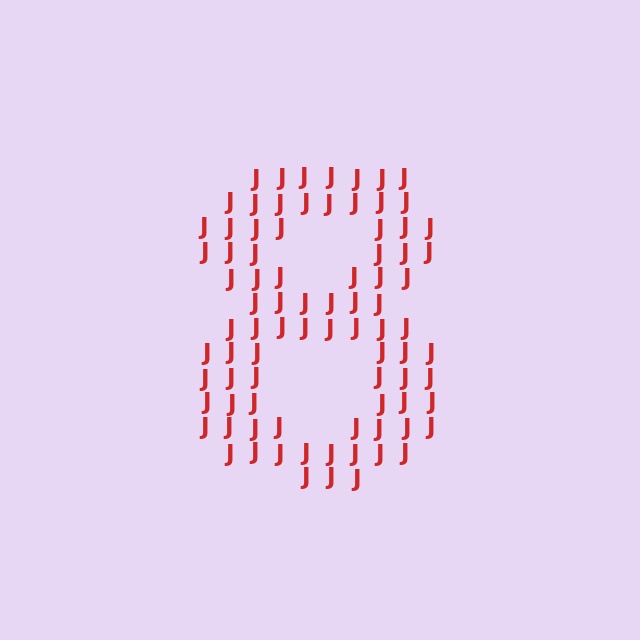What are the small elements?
The small elements are letter J's.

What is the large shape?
The large shape is the digit 8.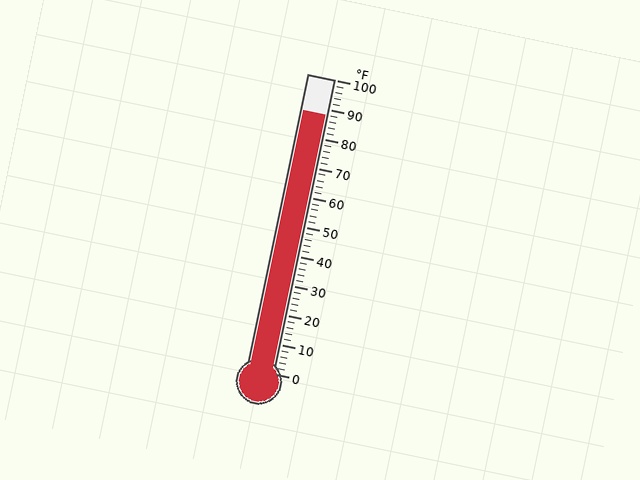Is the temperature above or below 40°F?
The temperature is above 40°F.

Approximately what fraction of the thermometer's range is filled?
The thermometer is filled to approximately 90% of its range.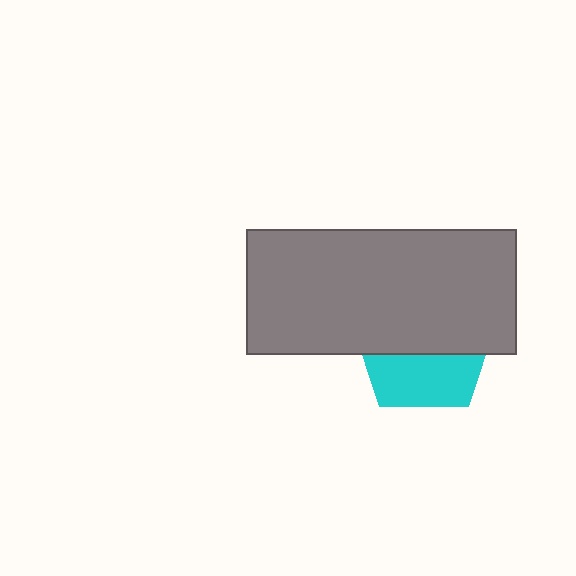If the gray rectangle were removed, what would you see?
You would see the complete cyan pentagon.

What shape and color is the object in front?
The object in front is a gray rectangle.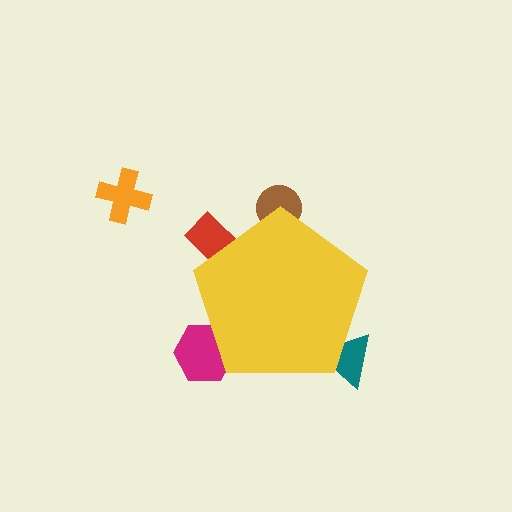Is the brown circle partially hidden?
Yes, the brown circle is partially hidden behind the yellow pentagon.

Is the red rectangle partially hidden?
Yes, the red rectangle is partially hidden behind the yellow pentagon.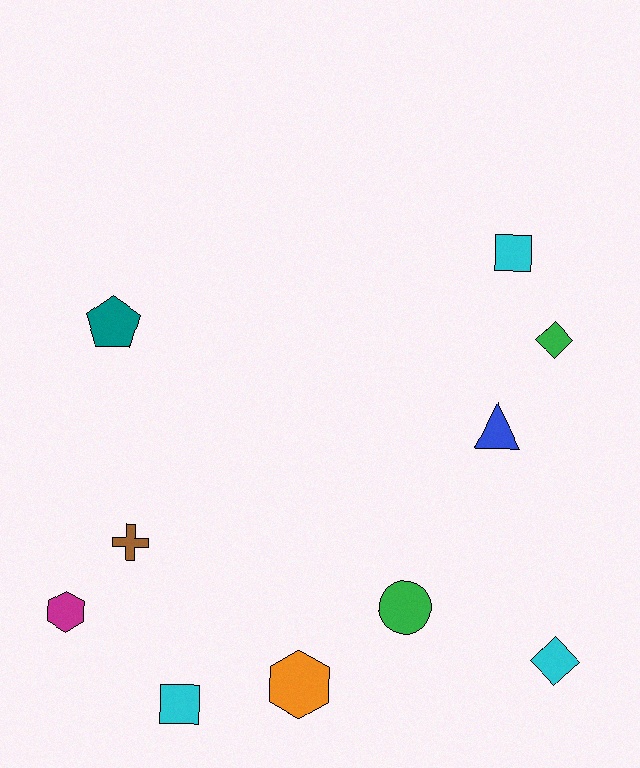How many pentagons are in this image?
There is 1 pentagon.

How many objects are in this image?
There are 10 objects.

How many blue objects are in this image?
There is 1 blue object.